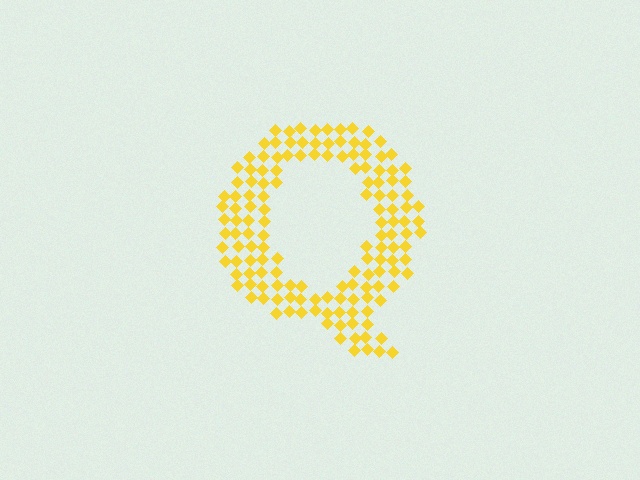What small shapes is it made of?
It is made of small diamonds.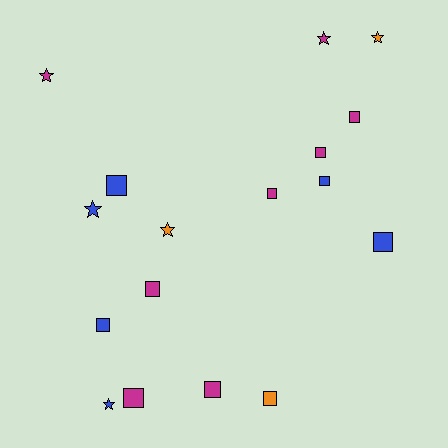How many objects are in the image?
There are 17 objects.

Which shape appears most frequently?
Square, with 11 objects.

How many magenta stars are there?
There are 2 magenta stars.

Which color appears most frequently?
Magenta, with 8 objects.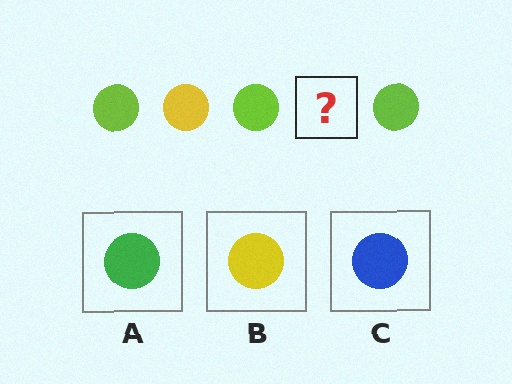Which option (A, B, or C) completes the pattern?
B.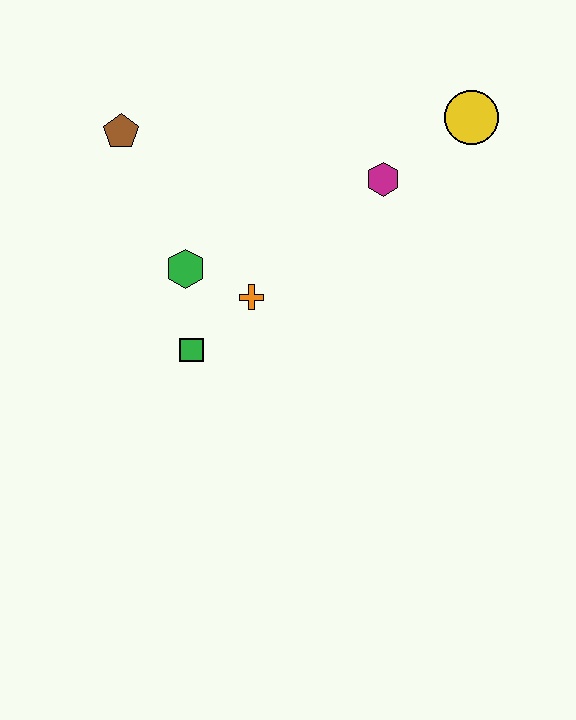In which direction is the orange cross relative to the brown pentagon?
The orange cross is below the brown pentagon.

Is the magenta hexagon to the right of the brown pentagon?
Yes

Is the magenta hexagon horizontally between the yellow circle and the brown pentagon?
Yes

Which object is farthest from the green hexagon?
The yellow circle is farthest from the green hexagon.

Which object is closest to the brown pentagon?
The green hexagon is closest to the brown pentagon.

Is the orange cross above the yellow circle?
No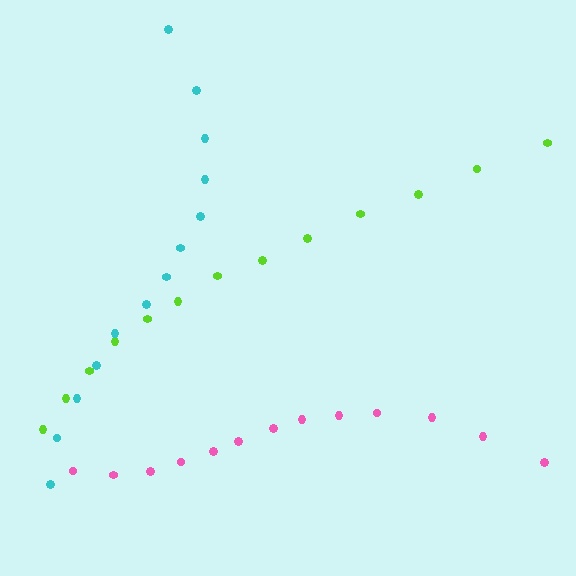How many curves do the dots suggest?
There are 3 distinct paths.